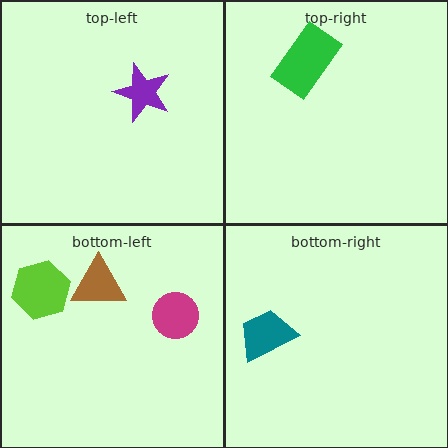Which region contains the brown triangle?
The bottom-left region.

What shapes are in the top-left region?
The purple star.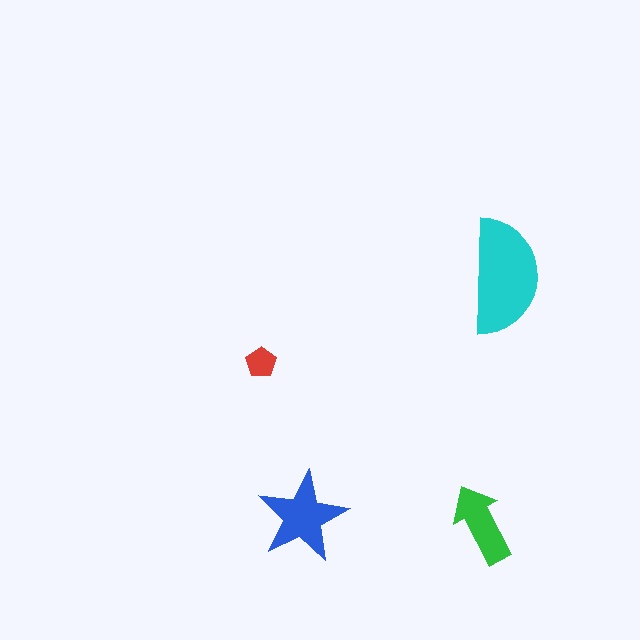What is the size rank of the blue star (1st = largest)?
2nd.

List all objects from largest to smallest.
The cyan semicircle, the blue star, the green arrow, the red pentagon.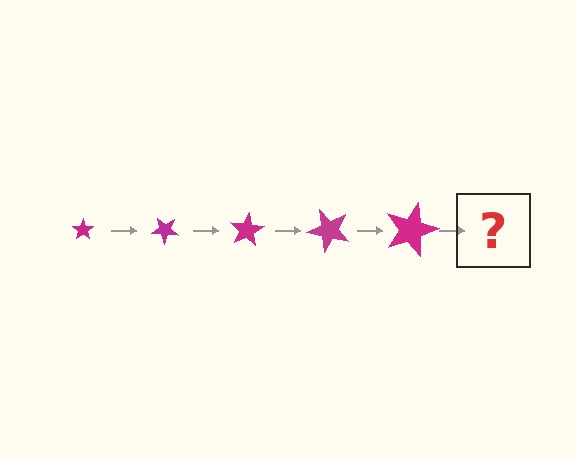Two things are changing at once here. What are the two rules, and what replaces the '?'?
The two rules are that the star grows larger each step and it rotates 40 degrees each step. The '?' should be a star, larger than the previous one and rotated 200 degrees from the start.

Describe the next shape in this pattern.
It should be a star, larger than the previous one and rotated 200 degrees from the start.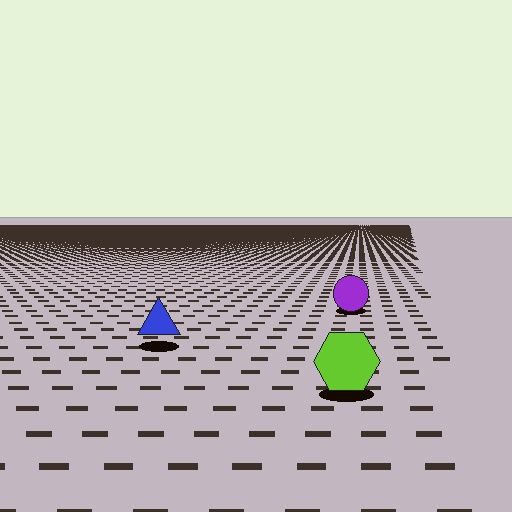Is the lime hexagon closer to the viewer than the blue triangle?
Yes. The lime hexagon is closer — you can tell from the texture gradient: the ground texture is coarser near it.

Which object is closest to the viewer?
The lime hexagon is closest. The texture marks near it are larger and more spread out.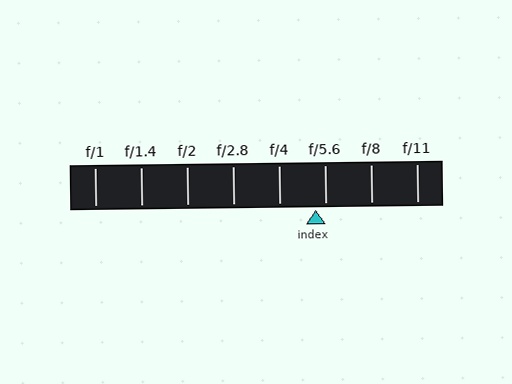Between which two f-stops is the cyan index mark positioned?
The index mark is between f/4 and f/5.6.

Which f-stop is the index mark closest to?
The index mark is closest to f/5.6.